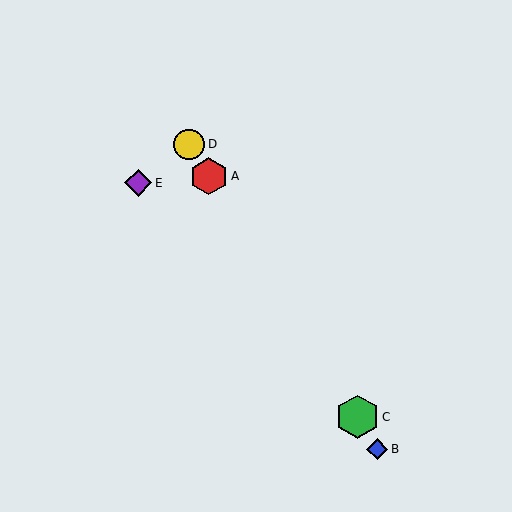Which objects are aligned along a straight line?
Objects A, B, C, D are aligned along a straight line.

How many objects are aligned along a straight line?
4 objects (A, B, C, D) are aligned along a straight line.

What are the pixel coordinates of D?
Object D is at (189, 144).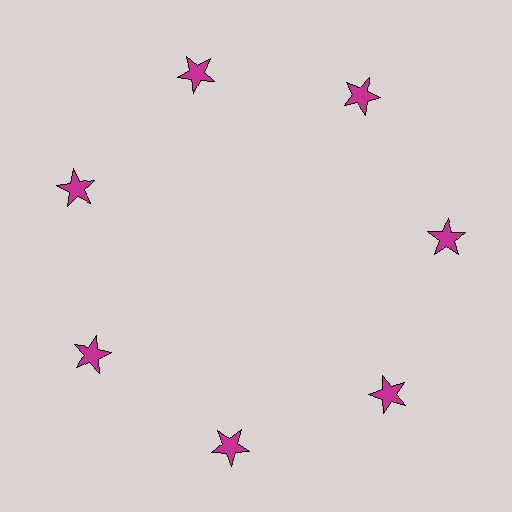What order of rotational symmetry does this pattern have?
This pattern has 7-fold rotational symmetry.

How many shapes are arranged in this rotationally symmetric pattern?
There are 7 shapes, arranged in 7 groups of 1.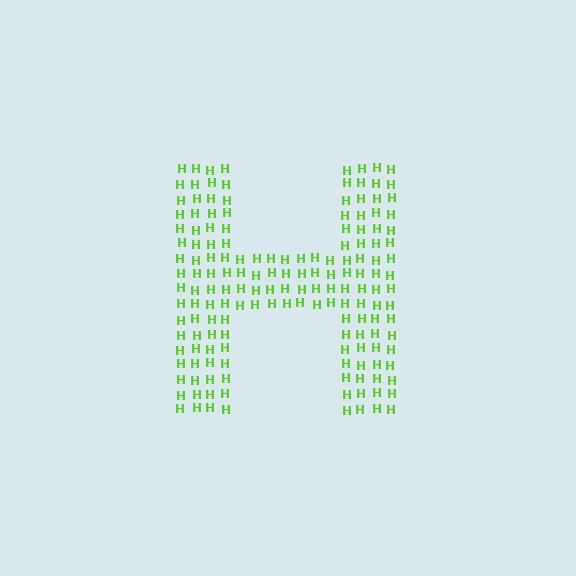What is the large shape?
The large shape is the letter H.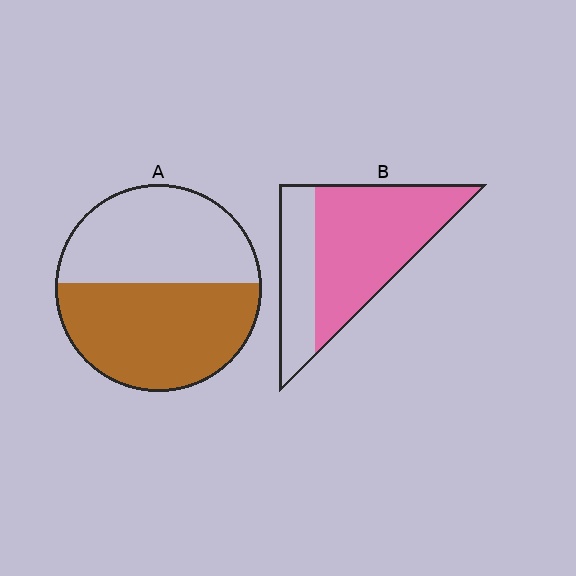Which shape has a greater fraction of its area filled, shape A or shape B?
Shape B.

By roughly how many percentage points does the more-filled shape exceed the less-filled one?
By roughly 15 percentage points (B over A).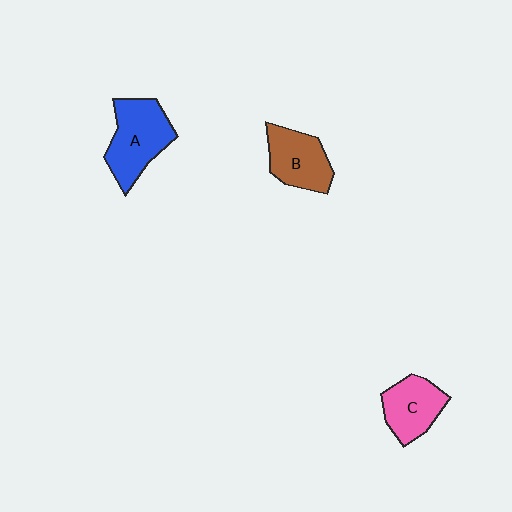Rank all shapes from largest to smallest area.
From largest to smallest: A (blue), B (brown), C (pink).